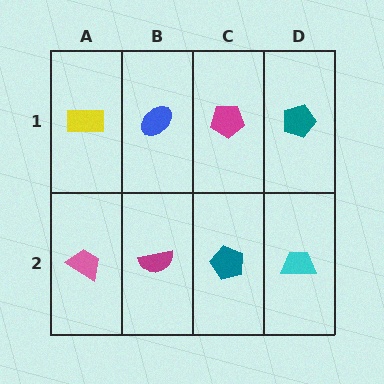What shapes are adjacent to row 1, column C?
A teal pentagon (row 2, column C), a blue ellipse (row 1, column B), a teal pentagon (row 1, column D).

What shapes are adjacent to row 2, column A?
A yellow rectangle (row 1, column A), a magenta semicircle (row 2, column B).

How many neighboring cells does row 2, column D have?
2.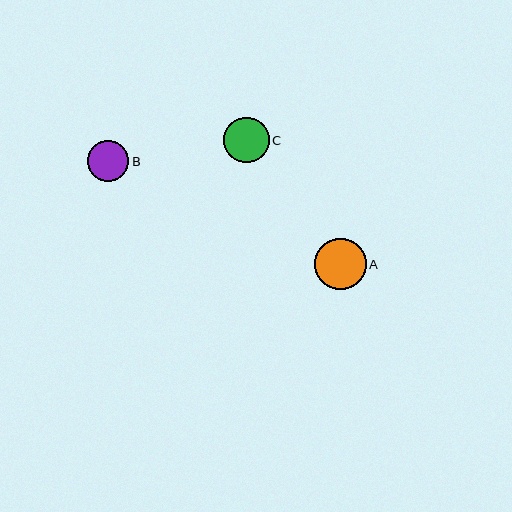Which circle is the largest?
Circle A is the largest with a size of approximately 51 pixels.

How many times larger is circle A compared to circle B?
Circle A is approximately 1.3 times the size of circle B.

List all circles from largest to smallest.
From largest to smallest: A, C, B.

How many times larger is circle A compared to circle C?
Circle A is approximately 1.1 times the size of circle C.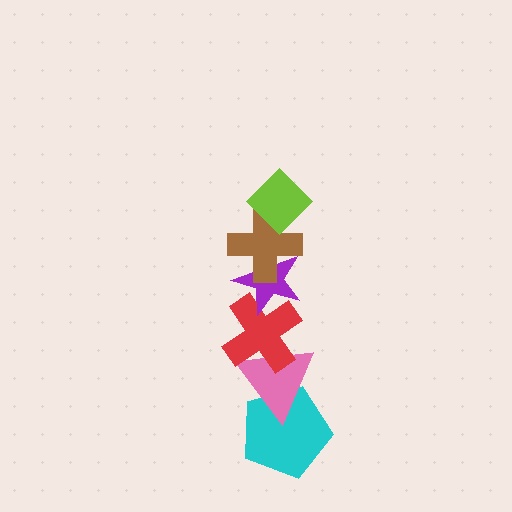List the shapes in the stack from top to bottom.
From top to bottom: the lime diamond, the brown cross, the purple star, the red cross, the pink triangle, the cyan pentagon.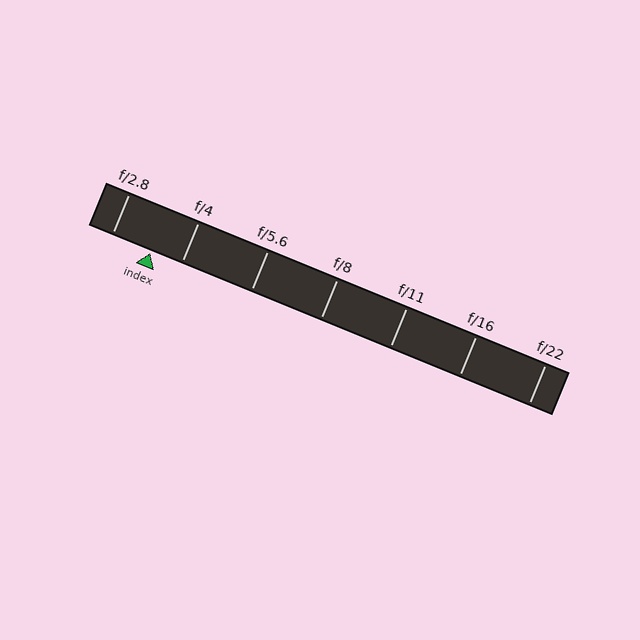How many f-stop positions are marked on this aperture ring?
There are 7 f-stop positions marked.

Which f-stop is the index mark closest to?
The index mark is closest to f/4.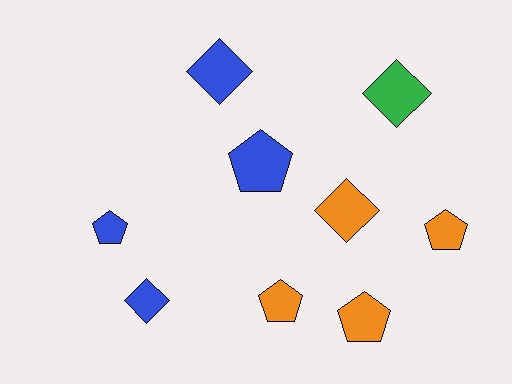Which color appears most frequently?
Orange, with 4 objects.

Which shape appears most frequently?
Pentagon, with 5 objects.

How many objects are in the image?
There are 9 objects.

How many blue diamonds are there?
There are 2 blue diamonds.